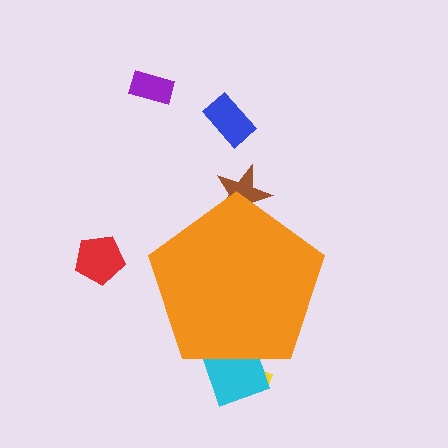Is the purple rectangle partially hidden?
No, the purple rectangle is fully visible.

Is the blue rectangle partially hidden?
No, the blue rectangle is fully visible.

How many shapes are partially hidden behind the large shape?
3 shapes are partially hidden.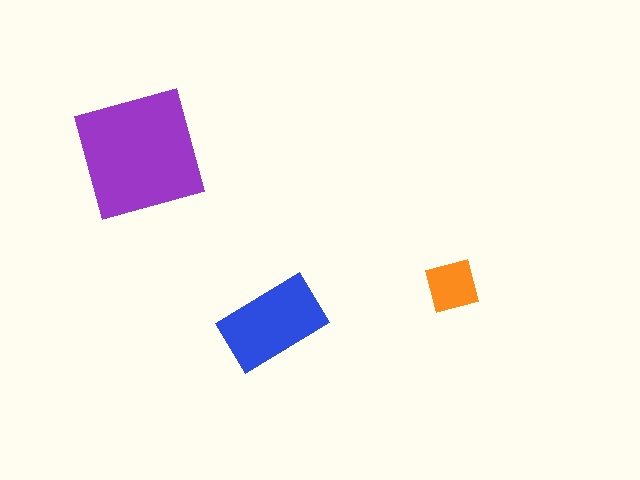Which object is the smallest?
The orange diamond.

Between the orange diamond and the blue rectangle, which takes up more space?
The blue rectangle.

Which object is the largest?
The purple square.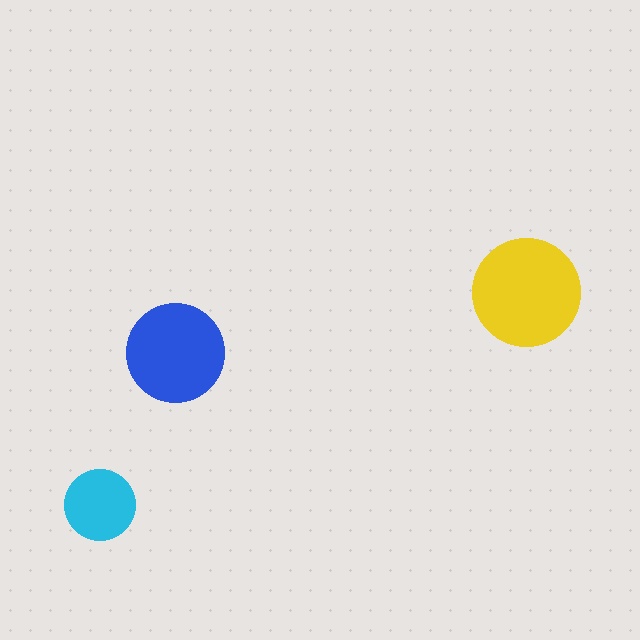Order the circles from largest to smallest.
the yellow one, the blue one, the cyan one.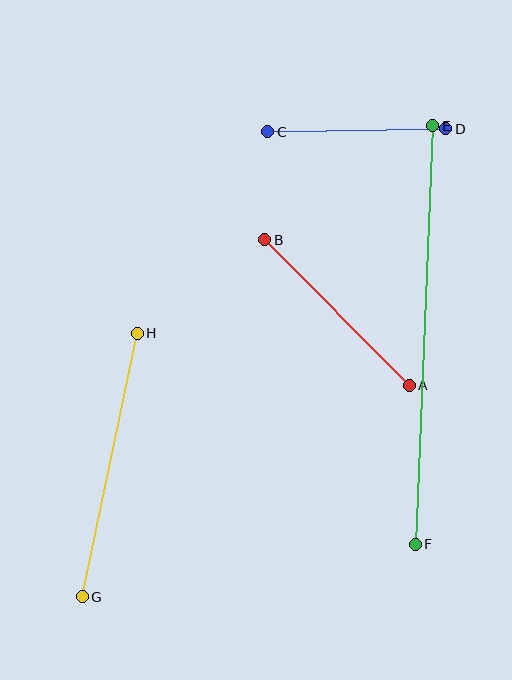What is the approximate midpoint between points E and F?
The midpoint is at approximately (424, 335) pixels.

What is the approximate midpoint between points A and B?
The midpoint is at approximately (337, 313) pixels.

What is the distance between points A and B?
The distance is approximately 205 pixels.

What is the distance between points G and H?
The distance is approximately 269 pixels.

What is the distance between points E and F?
The distance is approximately 419 pixels.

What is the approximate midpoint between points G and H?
The midpoint is at approximately (110, 465) pixels.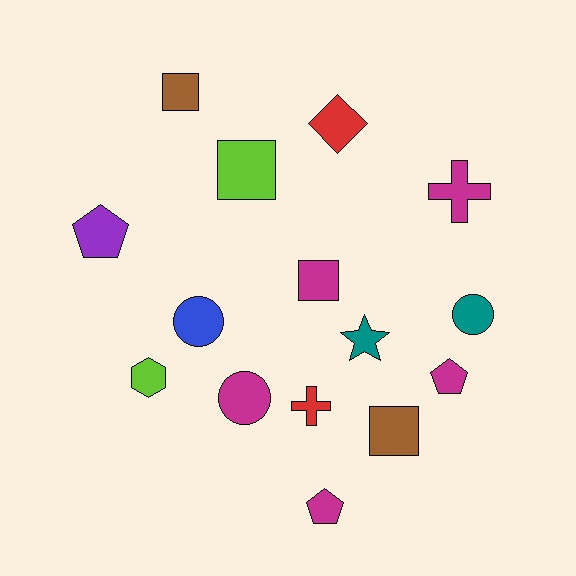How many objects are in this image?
There are 15 objects.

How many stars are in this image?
There is 1 star.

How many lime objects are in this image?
There are 2 lime objects.